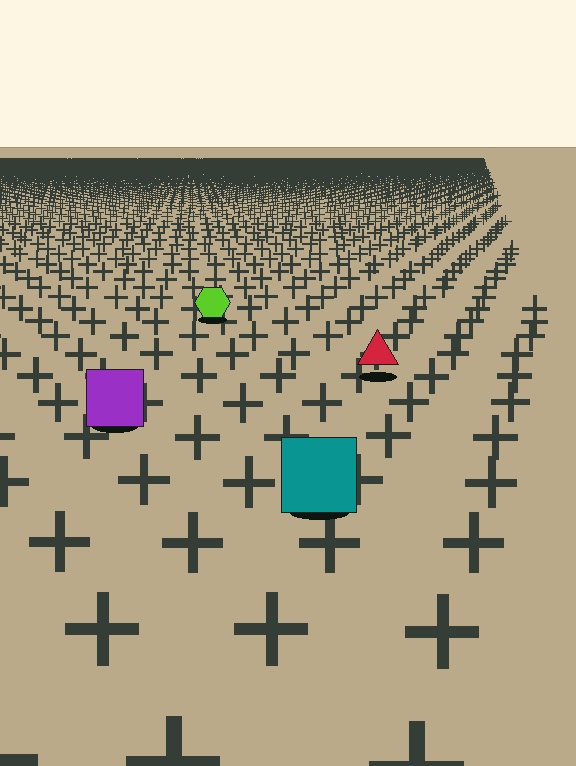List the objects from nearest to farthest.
From nearest to farthest: the teal square, the purple square, the red triangle, the lime hexagon.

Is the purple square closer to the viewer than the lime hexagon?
Yes. The purple square is closer — you can tell from the texture gradient: the ground texture is coarser near it.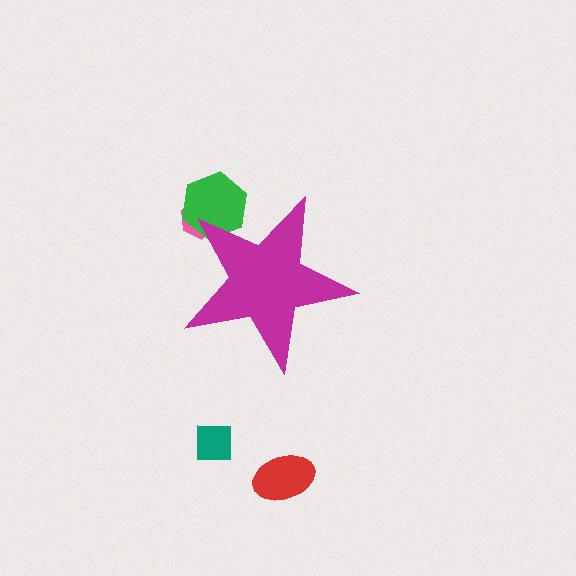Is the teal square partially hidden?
No, the teal square is fully visible.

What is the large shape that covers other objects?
A magenta star.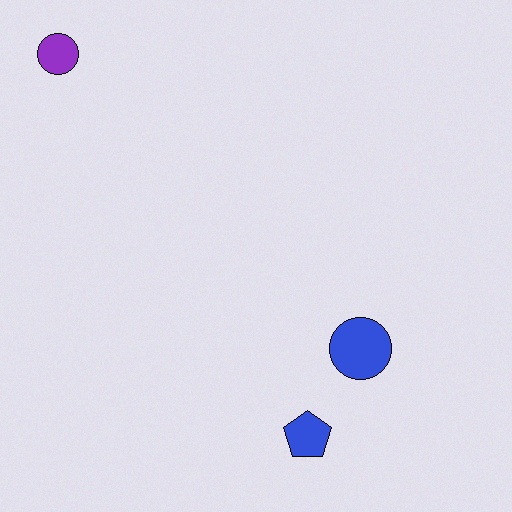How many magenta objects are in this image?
There are no magenta objects.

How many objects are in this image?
There are 3 objects.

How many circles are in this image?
There are 2 circles.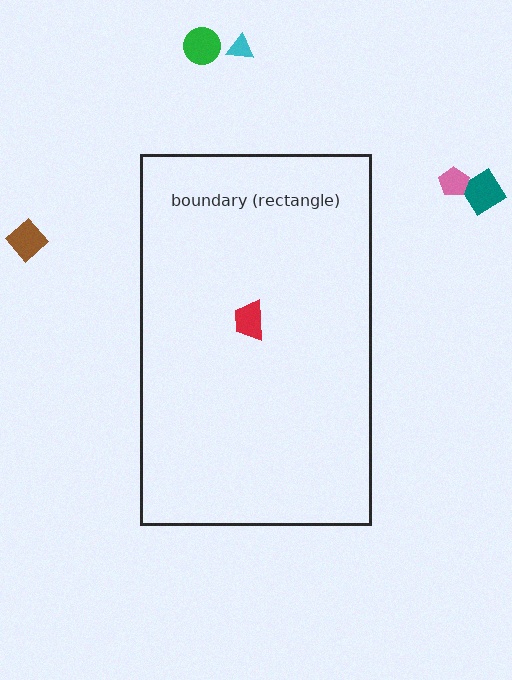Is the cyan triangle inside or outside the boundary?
Outside.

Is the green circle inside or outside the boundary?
Outside.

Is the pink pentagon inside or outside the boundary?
Outside.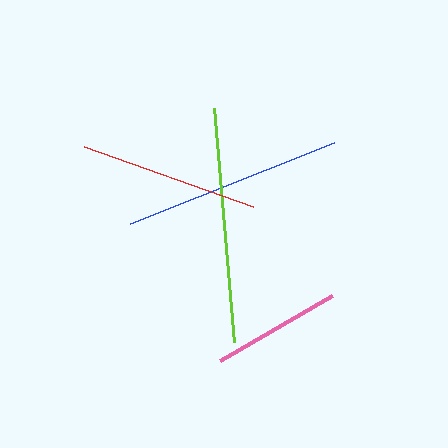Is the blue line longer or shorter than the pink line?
The blue line is longer than the pink line.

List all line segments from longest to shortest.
From longest to shortest: lime, blue, red, pink.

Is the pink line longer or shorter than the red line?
The red line is longer than the pink line.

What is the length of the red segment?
The red segment is approximately 179 pixels long.